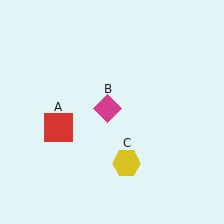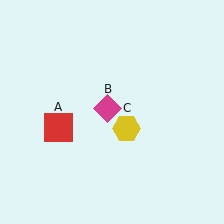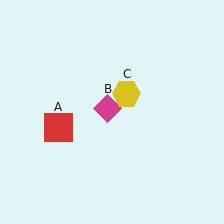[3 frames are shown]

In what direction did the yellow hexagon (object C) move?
The yellow hexagon (object C) moved up.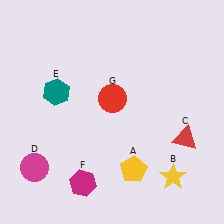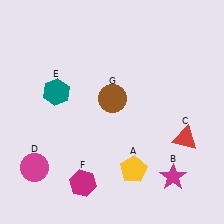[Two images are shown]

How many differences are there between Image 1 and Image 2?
There are 2 differences between the two images.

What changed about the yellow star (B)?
In Image 1, B is yellow. In Image 2, it changed to magenta.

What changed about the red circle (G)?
In Image 1, G is red. In Image 2, it changed to brown.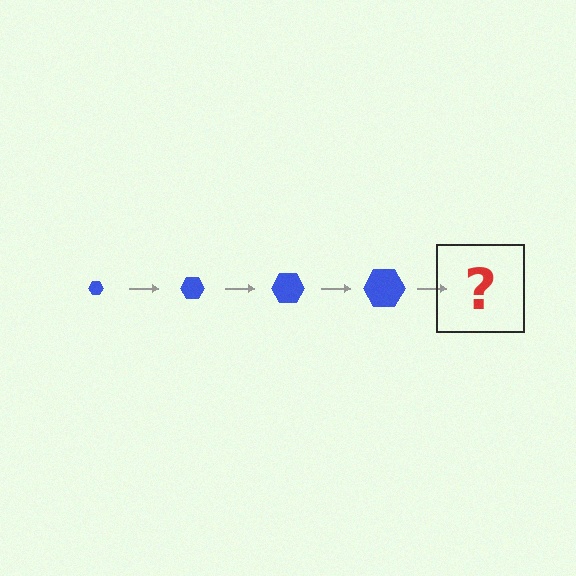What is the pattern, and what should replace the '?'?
The pattern is that the hexagon gets progressively larger each step. The '?' should be a blue hexagon, larger than the previous one.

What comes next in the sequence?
The next element should be a blue hexagon, larger than the previous one.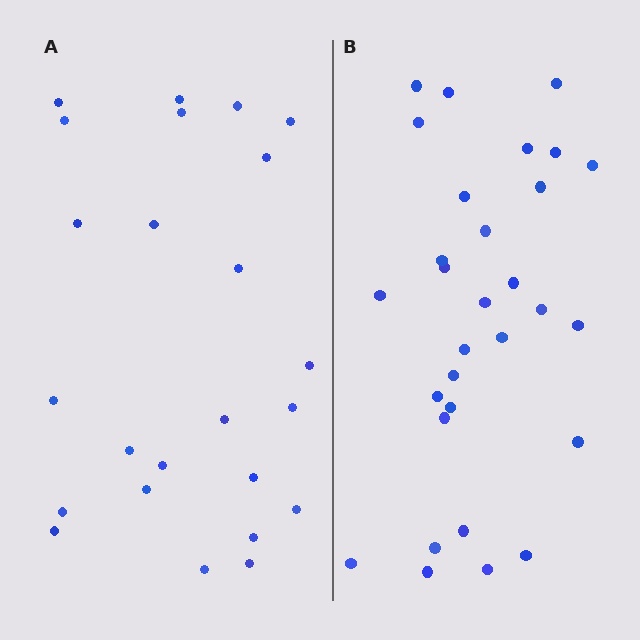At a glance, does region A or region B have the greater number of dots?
Region B (the right region) has more dots.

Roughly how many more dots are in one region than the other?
Region B has about 6 more dots than region A.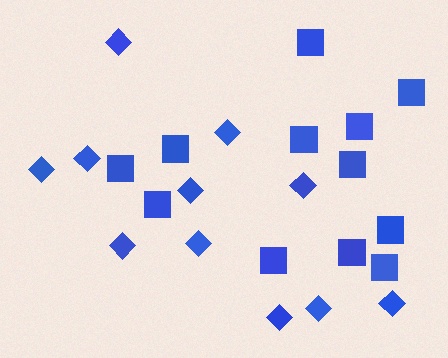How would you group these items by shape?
There are 2 groups: one group of diamonds (11) and one group of squares (12).